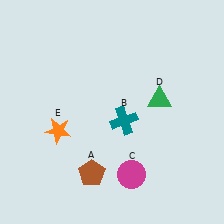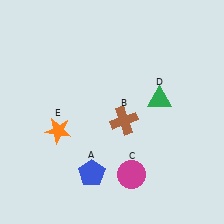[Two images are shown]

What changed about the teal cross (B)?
In Image 1, B is teal. In Image 2, it changed to brown.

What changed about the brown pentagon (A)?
In Image 1, A is brown. In Image 2, it changed to blue.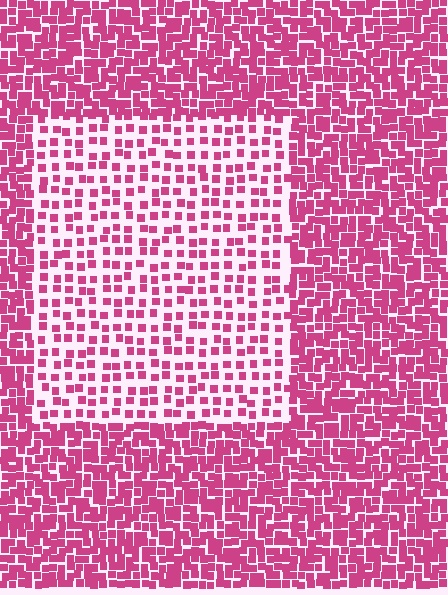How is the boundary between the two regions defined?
The boundary is defined by a change in element density (approximately 2.2x ratio). All elements are the same color, size, and shape.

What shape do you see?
I see a rectangle.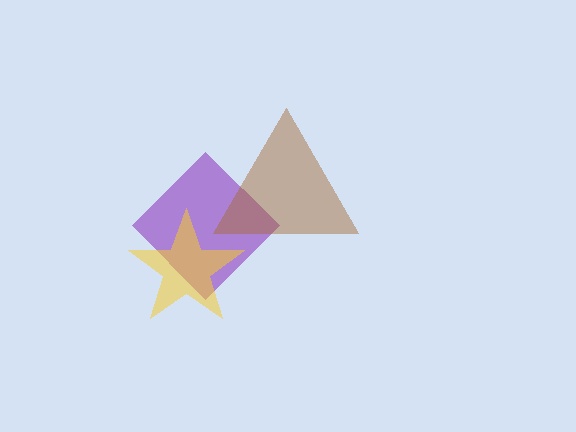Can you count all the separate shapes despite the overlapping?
Yes, there are 3 separate shapes.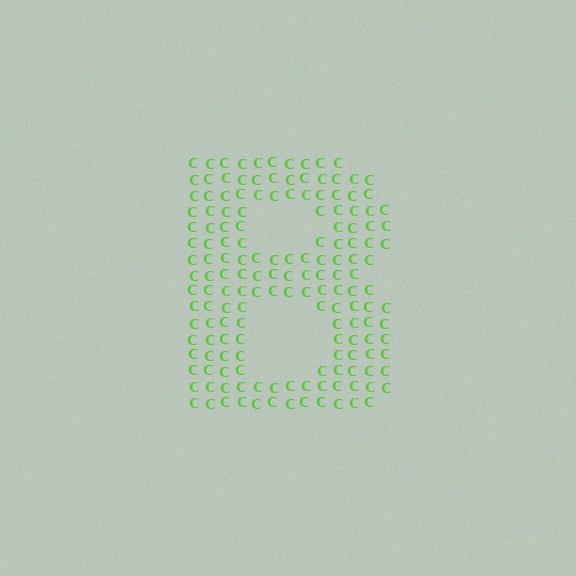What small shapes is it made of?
It is made of small letter C's.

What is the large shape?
The large shape is the letter B.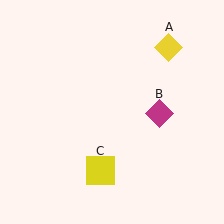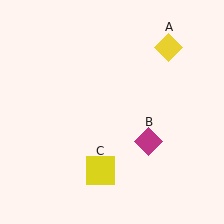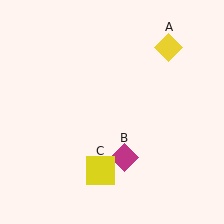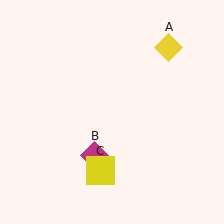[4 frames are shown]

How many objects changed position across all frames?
1 object changed position: magenta diamond (object B).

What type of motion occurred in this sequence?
The magenta diamond (object B) rotated clockwise around the center of the scene.